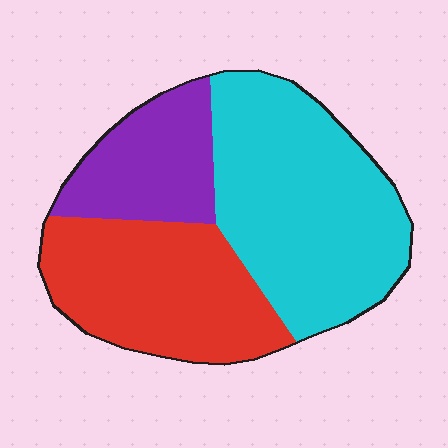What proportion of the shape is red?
Red covers about 35% of the shape.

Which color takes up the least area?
Purple, at roughly 20%.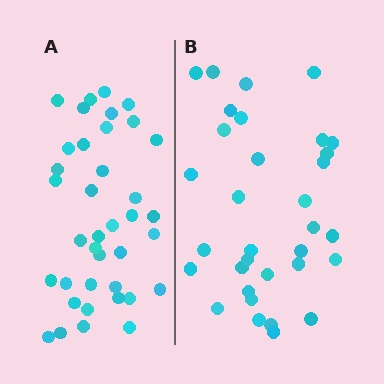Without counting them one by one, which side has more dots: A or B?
Region A (the left region) has more dots.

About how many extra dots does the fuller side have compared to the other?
Region A has about 5 more dots than region B.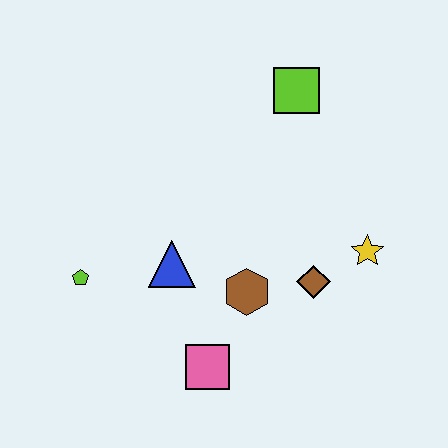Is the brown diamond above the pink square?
Yes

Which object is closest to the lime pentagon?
The blue triangle is closest to the lime pentagon.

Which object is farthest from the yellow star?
The lime pentagon is farthest from the yellow star.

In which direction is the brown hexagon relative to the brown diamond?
The brown hexagon is to the left of the brown diamond.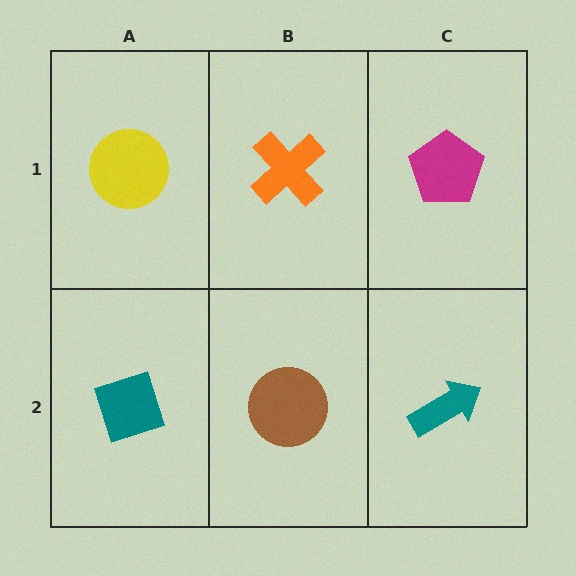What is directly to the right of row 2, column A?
A brown circle.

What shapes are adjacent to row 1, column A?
A teal diamond (row 2, column A), an orange cross (row 1, column B).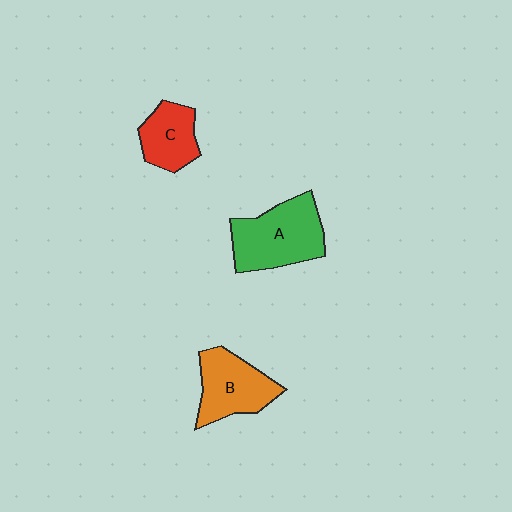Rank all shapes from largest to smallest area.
From largest to smallest: A (green), B (orange), C (red).